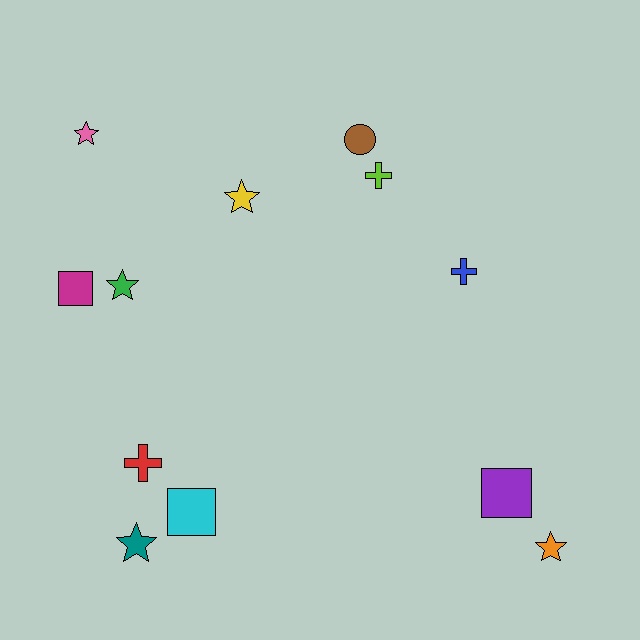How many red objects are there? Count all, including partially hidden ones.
There is 1 red object.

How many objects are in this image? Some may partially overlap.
There are 12 objects.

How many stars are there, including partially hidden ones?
There are 5 stars.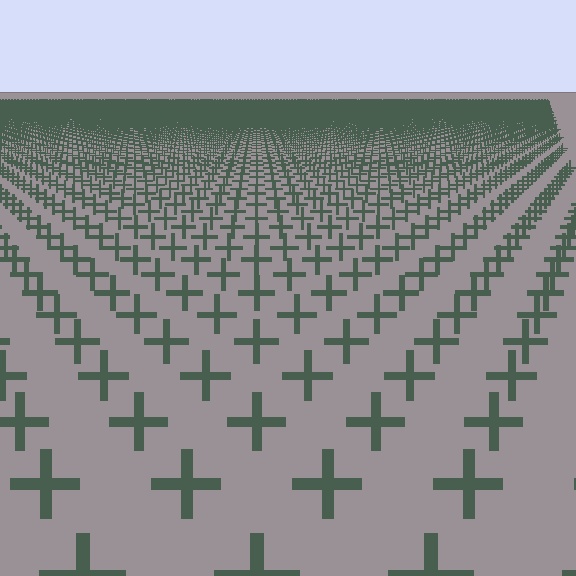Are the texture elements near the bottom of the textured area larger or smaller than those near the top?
Larger. Near the bottom, elements are closer to the viewer and appear at a bigger on-screen size.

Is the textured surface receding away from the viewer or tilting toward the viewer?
The surface is receding away from the viewer. Texture elements get smaller and denser toward the top.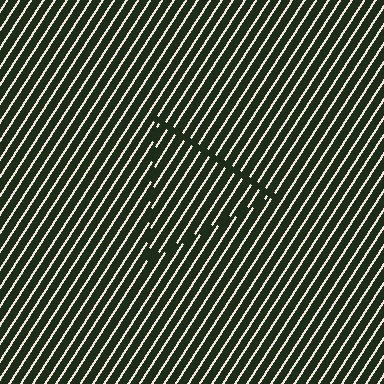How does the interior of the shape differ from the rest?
The interior of the shape contains the same grating, shifted by half a period — the contour is defined by the phase discontinuity where line-ends from the inner and outer gratings abut.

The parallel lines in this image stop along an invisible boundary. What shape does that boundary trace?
An illusory triangle. The interior of the shape contains the same grating, shifted by half a period — the contour is defined by the phase discontinuity where line-ends from the inner and outer gratings abut.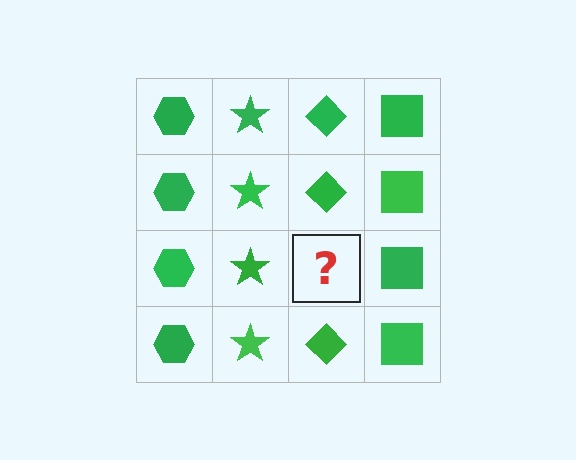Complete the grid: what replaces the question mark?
The question mark should be replaced with a green diamond.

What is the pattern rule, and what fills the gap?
The rule is that each column has a consistent shape. The gap should be filled with a green diamond.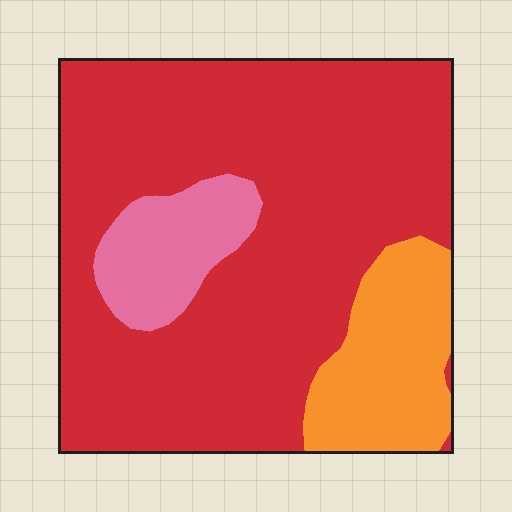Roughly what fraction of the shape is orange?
Orange takes up about one sixth (1/6) of the shape.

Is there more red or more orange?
Red.